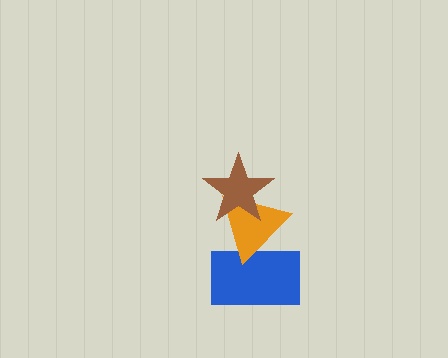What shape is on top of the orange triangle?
The brown star is on top of the orange triangle.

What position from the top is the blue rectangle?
The blue rectangle is 3rd from the top.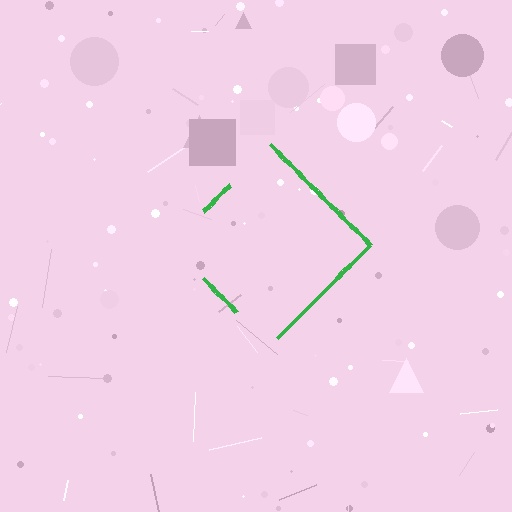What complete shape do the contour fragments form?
The contour fragments form a diamond.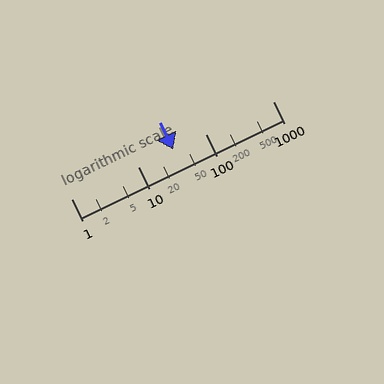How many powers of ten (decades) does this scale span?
The scale spans 3 decades, from 1 to 1000.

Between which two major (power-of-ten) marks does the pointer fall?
The pointer is between 10 and 100.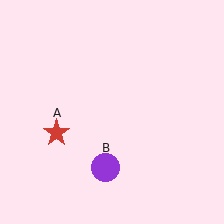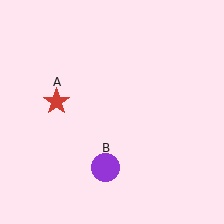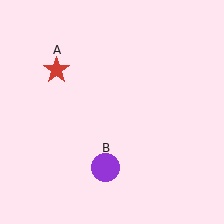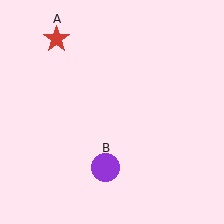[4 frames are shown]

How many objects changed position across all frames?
1 object changed position: red star (object A).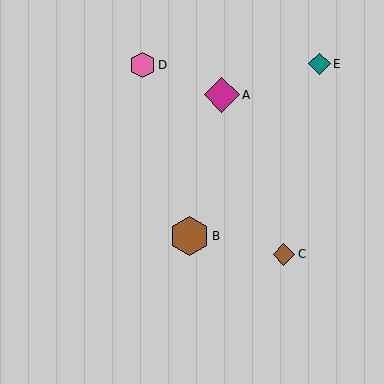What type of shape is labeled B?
Shape B is a brown hexagon.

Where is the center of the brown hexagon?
The center of the brown hexagon is at (190, 236).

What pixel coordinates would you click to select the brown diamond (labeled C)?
Click at (284, 254) to select the brown diamond C.